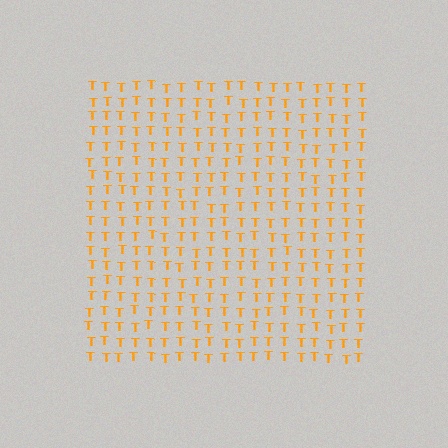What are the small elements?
The small elements are letter T's.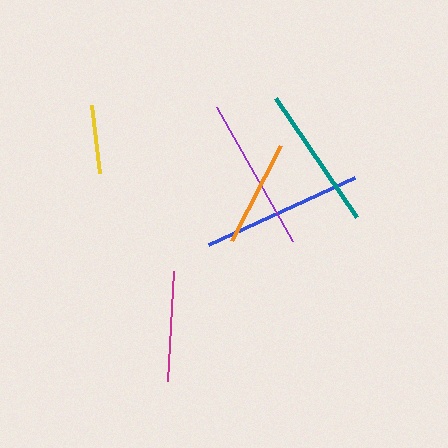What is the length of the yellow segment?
The yellow segment is approximately 69 pixels long.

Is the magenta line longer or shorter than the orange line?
The magenta line is longer than the orange line.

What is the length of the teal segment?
The teal segment is approximately 143 pixels long.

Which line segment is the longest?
The blue line is the longest at approximately 161 pixels.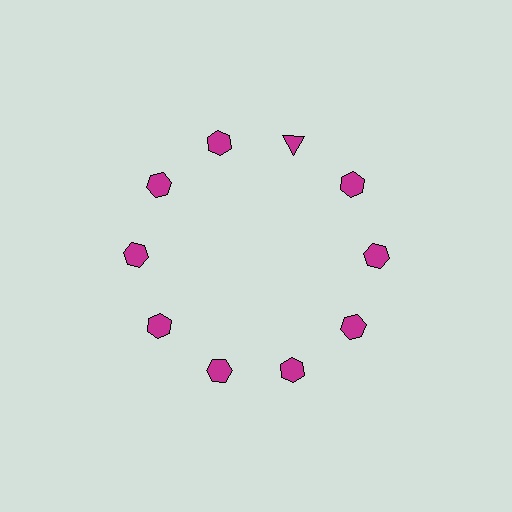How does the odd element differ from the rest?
It has a different shape: triangle instead of hexagon.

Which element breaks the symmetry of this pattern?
The magenta triangle at roughly the 1 o'clock position breaks the symmetry. All other shapes are magenta hexagons.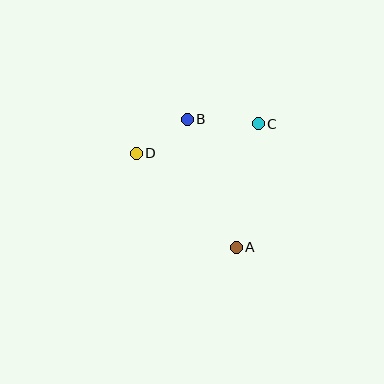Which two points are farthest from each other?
Points A and B are farthest from each other.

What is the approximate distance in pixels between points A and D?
The distance between A and D is approximately 137 pixels.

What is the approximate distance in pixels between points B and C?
The distance between B and C is approximately 71 pixels.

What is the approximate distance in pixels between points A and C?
The distance between A and C is approximately 125 pixels.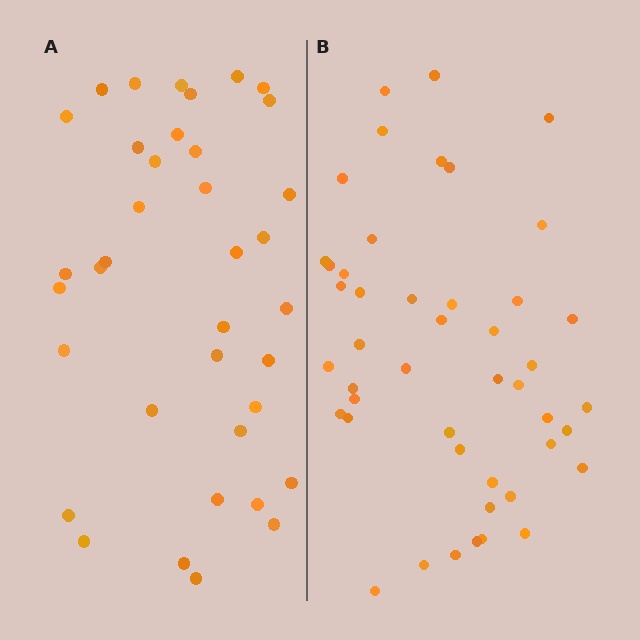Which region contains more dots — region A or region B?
Region B (the right region) has more dots.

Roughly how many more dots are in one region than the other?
Region B has roughly 8 or so more dots than region A.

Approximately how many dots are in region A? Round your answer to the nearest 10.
About 40 dots. (The exact count is 37, which rounds to 40.)